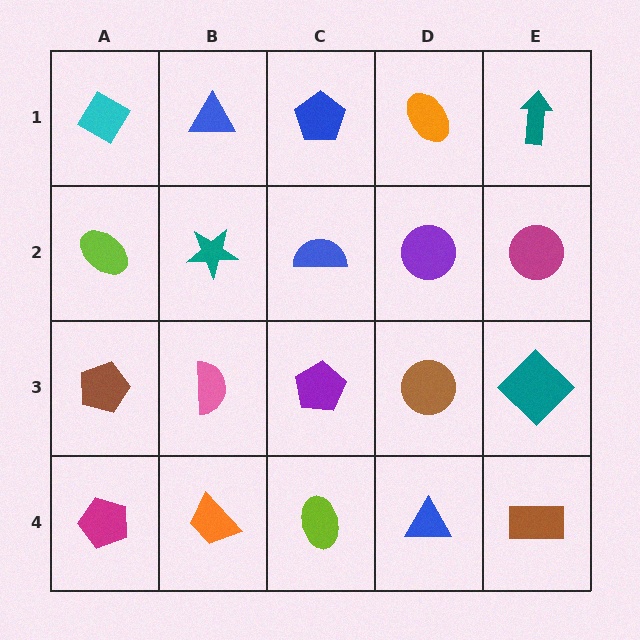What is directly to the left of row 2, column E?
A purple circle.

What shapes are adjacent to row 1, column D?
A purple circle (row 2, column D), a blue pentagon (row 1, column C), a teal arrow (row 1, column E).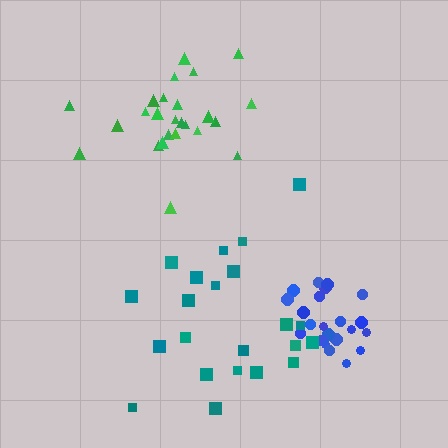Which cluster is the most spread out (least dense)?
Teal.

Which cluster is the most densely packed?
Blue.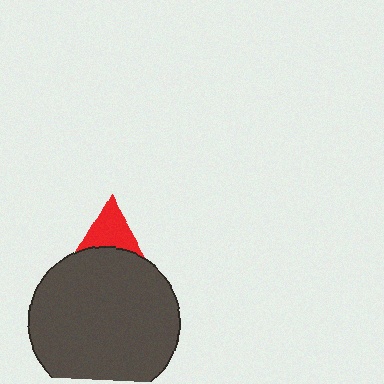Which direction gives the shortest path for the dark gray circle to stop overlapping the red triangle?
Moving down gives the shortest separation.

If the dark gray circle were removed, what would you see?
You would see the complete red triangle.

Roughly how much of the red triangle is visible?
A small part of it is visible (roughly 36%).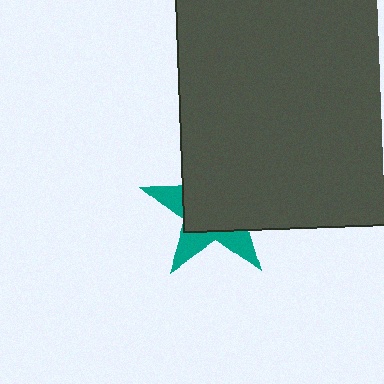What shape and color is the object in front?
The object in front is a dark gray square.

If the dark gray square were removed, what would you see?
You would see the complete teal star.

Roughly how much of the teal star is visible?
A small part of it is visible (roughly 33%).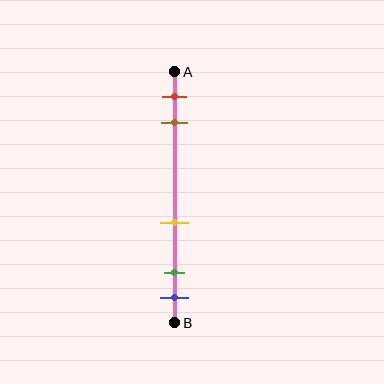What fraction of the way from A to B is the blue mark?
The blue mark is approximately 90% (0.9) of the way from A to B.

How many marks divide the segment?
There are 5 marks dividing the segment.